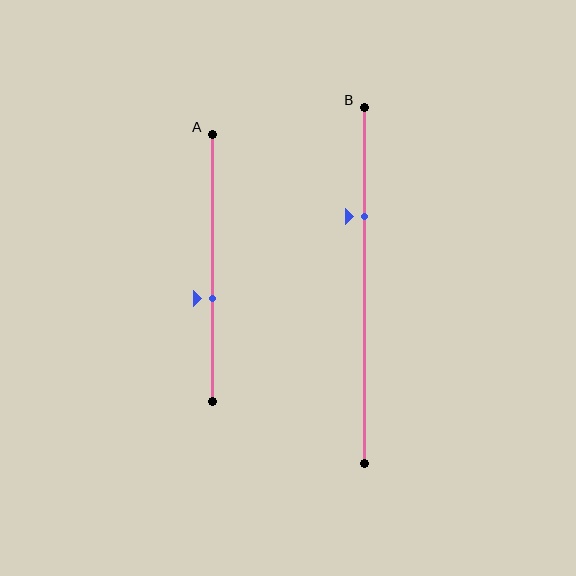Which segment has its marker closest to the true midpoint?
Segment A has its marker closest to the true midpoint.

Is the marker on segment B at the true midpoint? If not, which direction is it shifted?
No, the marker on segment B is shifted upward by about 19% of the segment length.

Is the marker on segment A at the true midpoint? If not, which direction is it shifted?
No, the marker on segment A is shifted downward by about 12% of the segment length.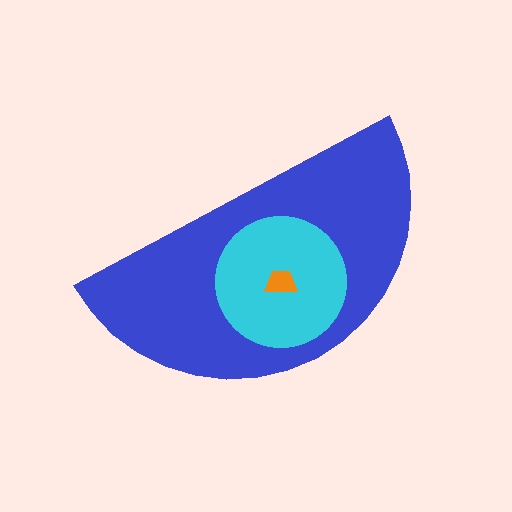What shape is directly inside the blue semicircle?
The cyan circle.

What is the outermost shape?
The blue semicircle.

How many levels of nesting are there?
3.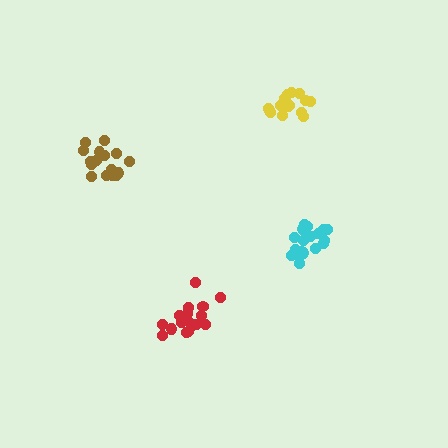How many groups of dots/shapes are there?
There are 4 groups.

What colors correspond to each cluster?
The clusters are colored: brown, yellow, cyan, red.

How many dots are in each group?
Group 1: 18 dots, Group 2: 17 dots, Group 3: 20 dots, Group 4: 17 dots (72 total).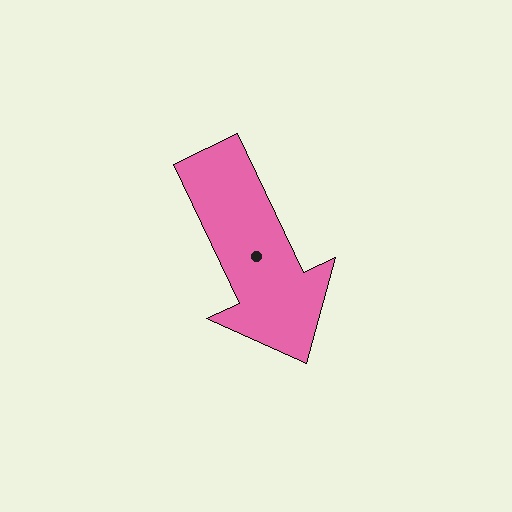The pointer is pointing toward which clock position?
Roughly 5 o'clock.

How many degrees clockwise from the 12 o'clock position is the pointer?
Approximately 155 degrees.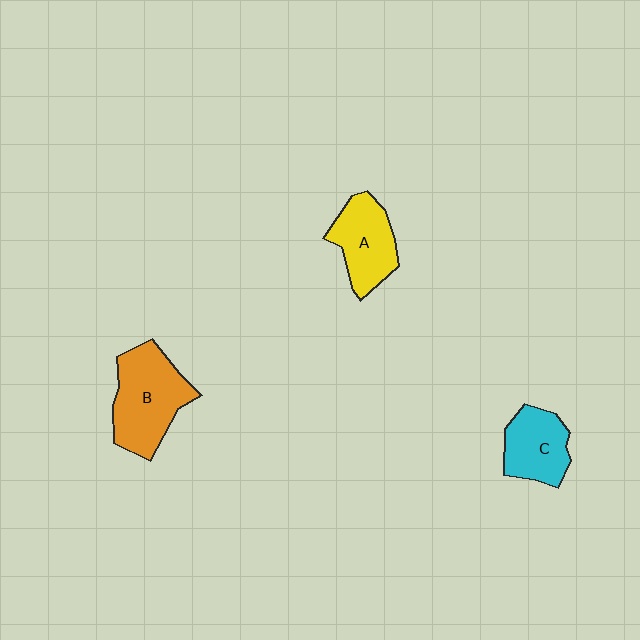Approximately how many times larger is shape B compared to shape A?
Approximately 1.3 times.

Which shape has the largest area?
Shape B (orange).